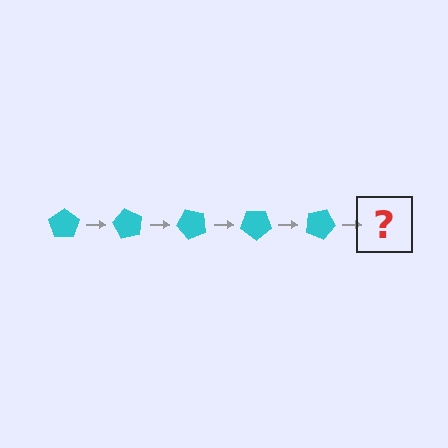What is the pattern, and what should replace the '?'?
The pattern is that the pentagon rotates 60 degrees each step. The '?' should be a cyan pentagon rotated 300 degrees.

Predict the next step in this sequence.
The next step is a cyan pentagon rotated 300 degrees.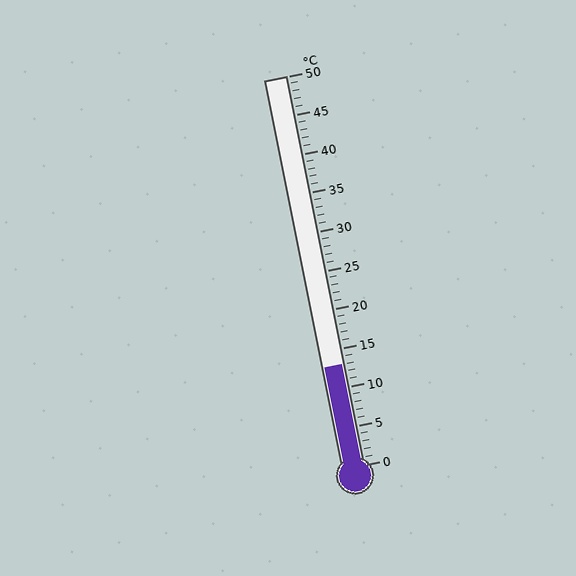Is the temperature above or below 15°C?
The temperature is below 15°C.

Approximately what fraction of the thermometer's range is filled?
The thermometer is filled to approximately 25% of its range.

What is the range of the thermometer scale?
The thermometer scale ranges from 0°C to 50°C.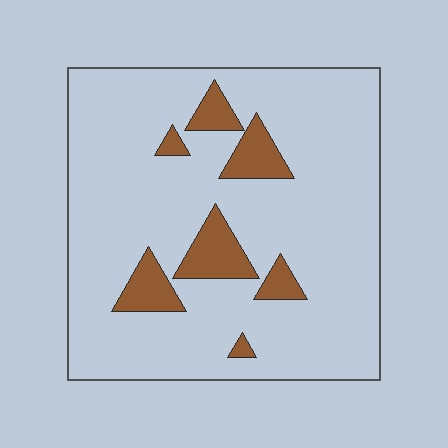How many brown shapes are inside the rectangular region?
7.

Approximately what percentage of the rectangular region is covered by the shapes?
Approximately 15%.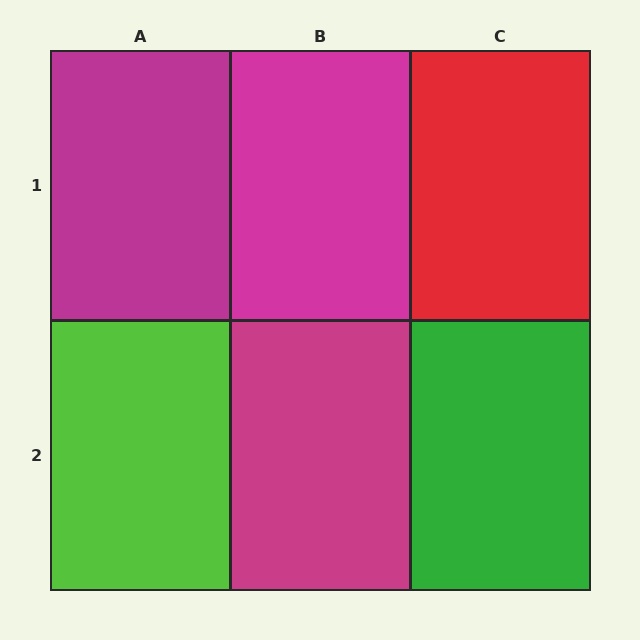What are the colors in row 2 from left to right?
Lime, magenta, green.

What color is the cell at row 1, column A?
Magenta.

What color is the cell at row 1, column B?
Magenta.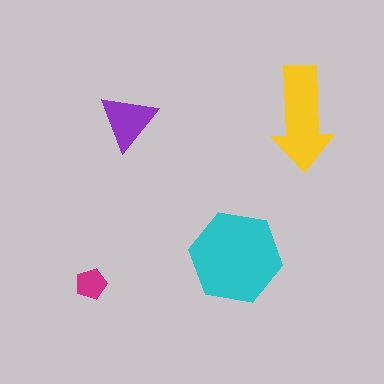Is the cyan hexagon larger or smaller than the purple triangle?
Larger.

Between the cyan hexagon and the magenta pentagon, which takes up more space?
The cyan hexagon.